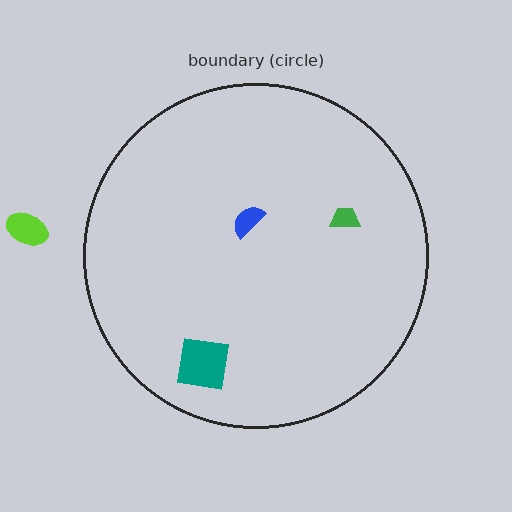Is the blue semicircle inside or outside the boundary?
Inside.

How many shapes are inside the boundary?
3 inside, 1 outside.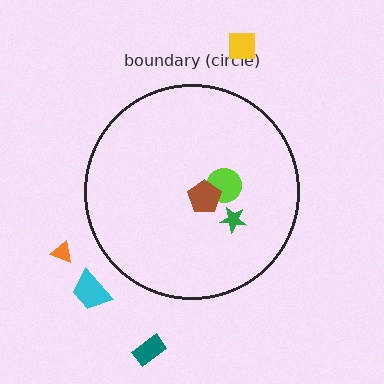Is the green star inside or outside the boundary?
Inside.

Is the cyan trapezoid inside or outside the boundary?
Outside.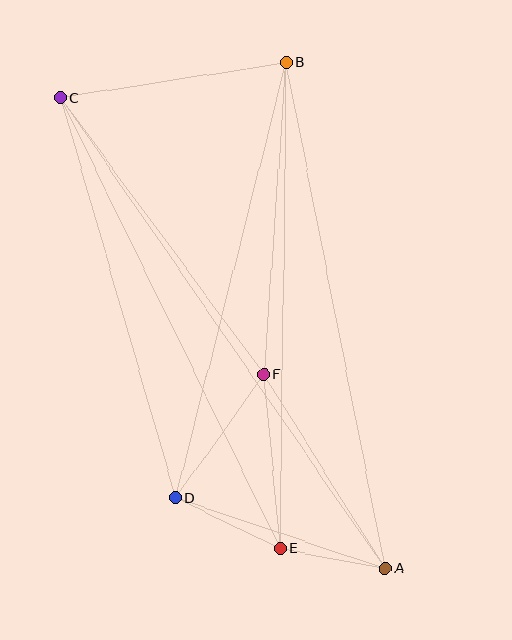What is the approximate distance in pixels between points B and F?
The distance between B and F is approximately 313 pixels.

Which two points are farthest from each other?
Points A and C are farthest from each other.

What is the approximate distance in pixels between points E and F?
The distance between E and F is approximately 175 pixels.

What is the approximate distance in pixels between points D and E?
The distance between D and E is approximately 116 pixels.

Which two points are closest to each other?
Points A and E are closest to each other.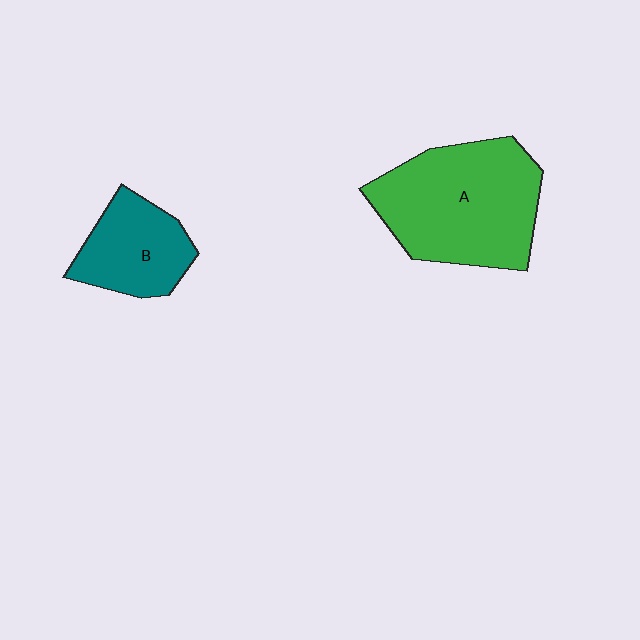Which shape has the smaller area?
Shape B (teal).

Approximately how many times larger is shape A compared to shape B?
Approximately 1.9 times.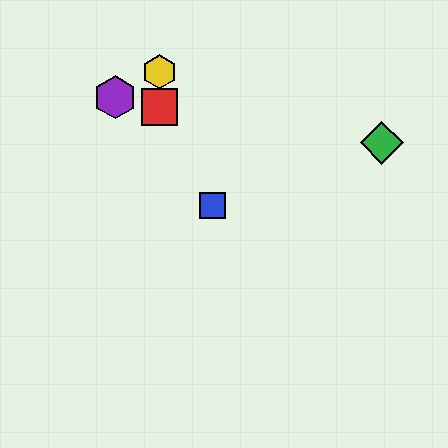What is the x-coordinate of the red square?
The red square is at x≈159.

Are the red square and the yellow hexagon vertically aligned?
Yes, both are at x≈159.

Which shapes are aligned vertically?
The red square, the yellow hexagon are aligned vertically.